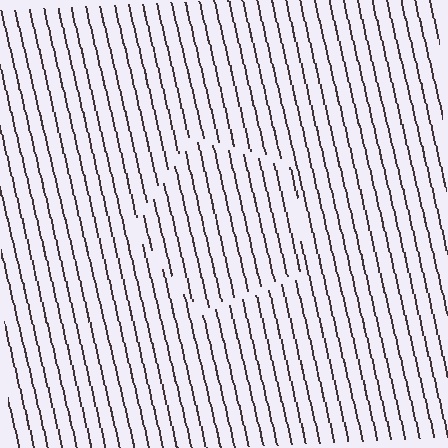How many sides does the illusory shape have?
5 sides — the line-ends trace a pentagon.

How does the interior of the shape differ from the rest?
The interior of the shape contains the same grating, shifted by half a period — the contour is defined by the phase discontinuity where line-ends from the inner and outer gratings abut.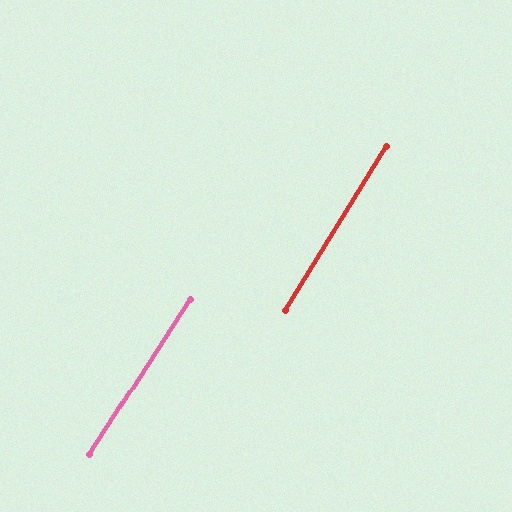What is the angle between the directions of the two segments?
Approximately 1 degree.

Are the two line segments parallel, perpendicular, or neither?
Parallel — their directions differ by only 1.1°.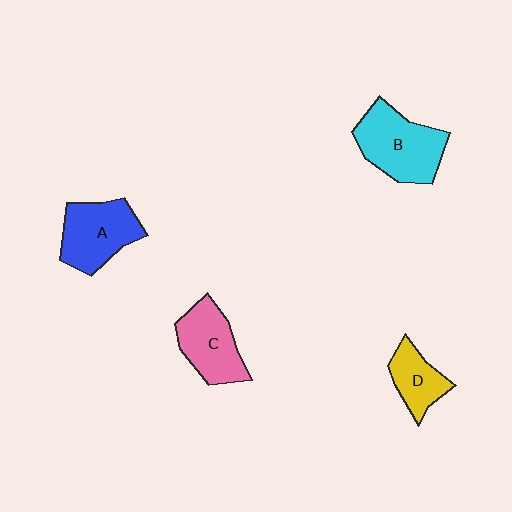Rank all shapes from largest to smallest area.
From largest to smallest: B (cyan), A (blue), C (pink), D (yellow).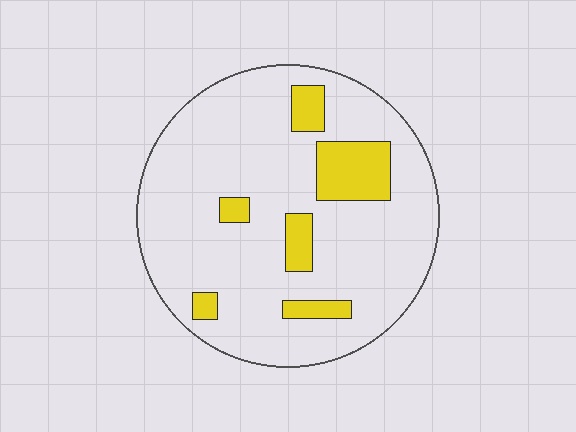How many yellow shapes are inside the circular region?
6.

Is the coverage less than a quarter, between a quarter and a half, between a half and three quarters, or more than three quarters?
Less than a quarter.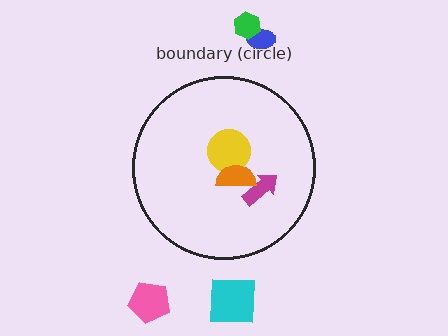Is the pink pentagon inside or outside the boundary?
Outside.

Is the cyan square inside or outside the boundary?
Outside.